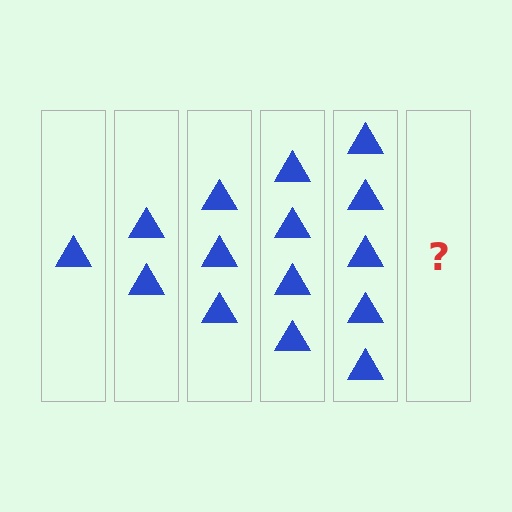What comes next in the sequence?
The next element should be 6 triangles.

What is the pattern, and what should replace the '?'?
The pattern is that each step adds one more triangle. The '?' should be 6 triangles.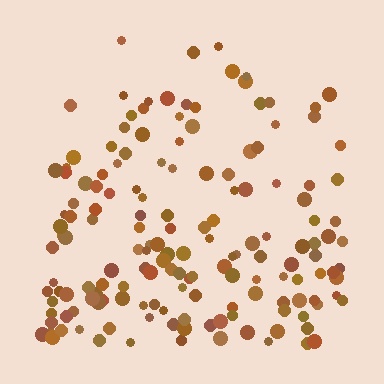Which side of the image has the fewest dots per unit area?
The top.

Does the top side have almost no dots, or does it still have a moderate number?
Still a moderate number, just noticeably fewer than the bottom.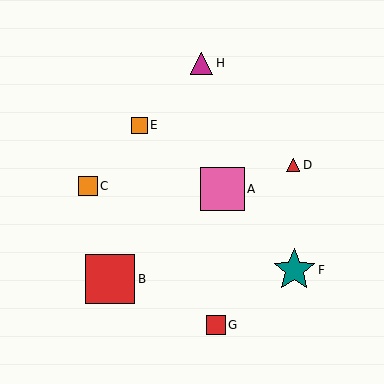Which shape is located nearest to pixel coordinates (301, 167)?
The red triangle (labeled D) at (293, 165) is nearest to that location.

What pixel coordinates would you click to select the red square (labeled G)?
Click at (216, 325) to select the red square G.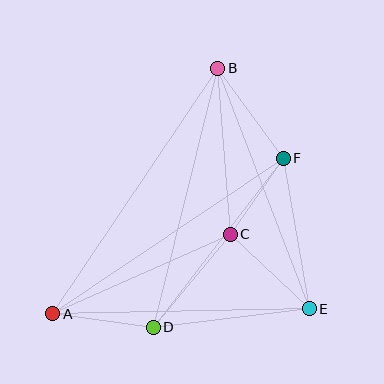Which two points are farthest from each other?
Points A and B are farthest from each other.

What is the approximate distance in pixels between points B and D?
The distance between B and D is approximately 266 pixels.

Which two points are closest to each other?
Points C and F are closest to each other.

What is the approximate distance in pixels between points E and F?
The distance between E and F is approximately 153 pixels.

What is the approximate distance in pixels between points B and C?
The distance between B and C is approximately 166 pixels.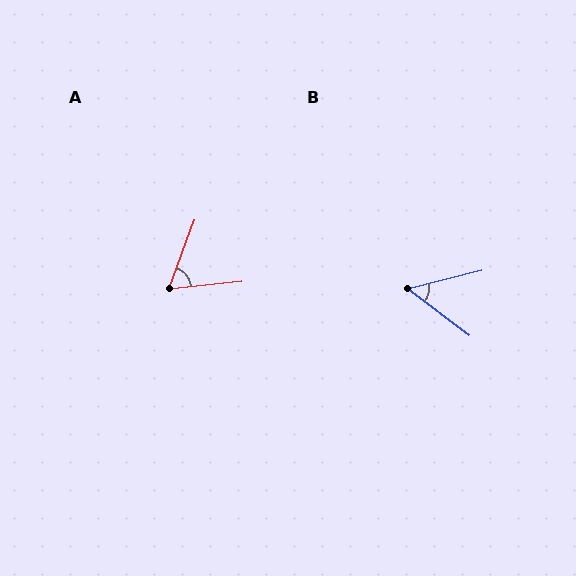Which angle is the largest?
A, at approximately 64 degrees.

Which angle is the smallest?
B, at approximately 51 degrees.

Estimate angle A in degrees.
Approximately 64 degrees.